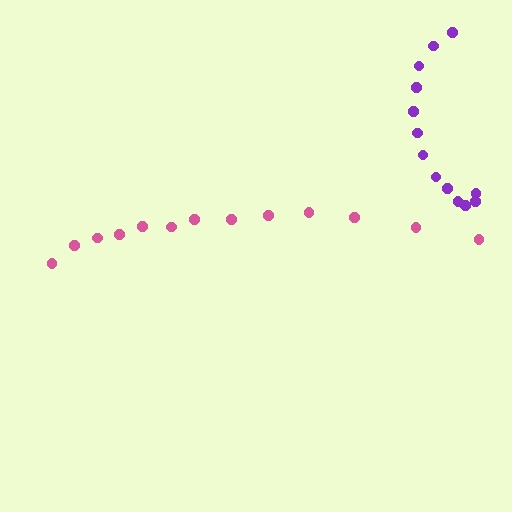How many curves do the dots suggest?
There are 2 distinct paths.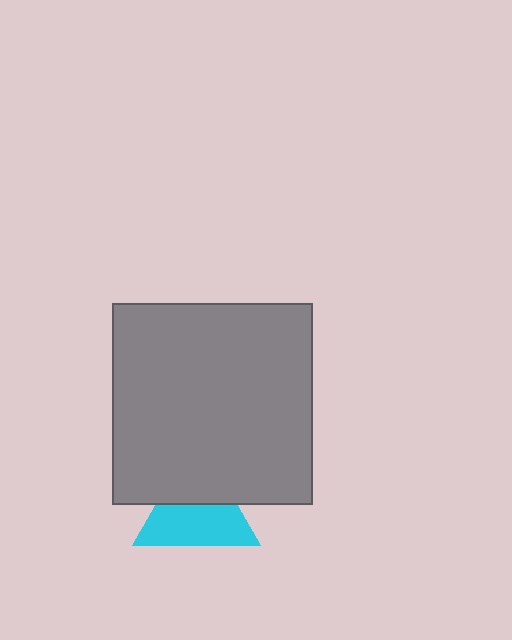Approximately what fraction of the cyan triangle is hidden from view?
Roughly 41% of the cyan triangle is hidden behind the gray square.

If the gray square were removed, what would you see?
You would see the complete cyan triangle.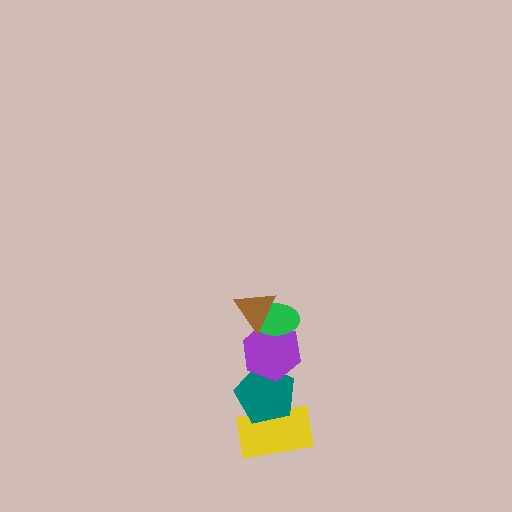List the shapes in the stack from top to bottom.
From top to bottom: the brown triangle, the green ellipse, the purple hexagon, the teal pentagon, the yellow rectangle.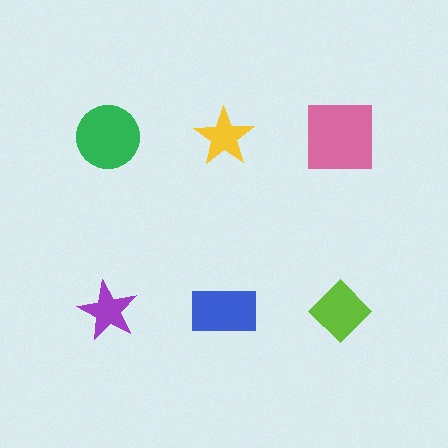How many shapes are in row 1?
3 shapes.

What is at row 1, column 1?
A green circle.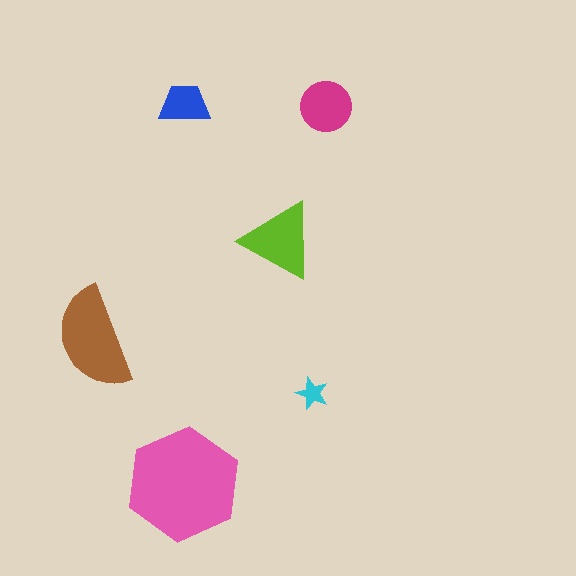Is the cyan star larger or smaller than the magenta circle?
Smaller.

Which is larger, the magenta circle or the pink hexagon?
The pink hexagon.